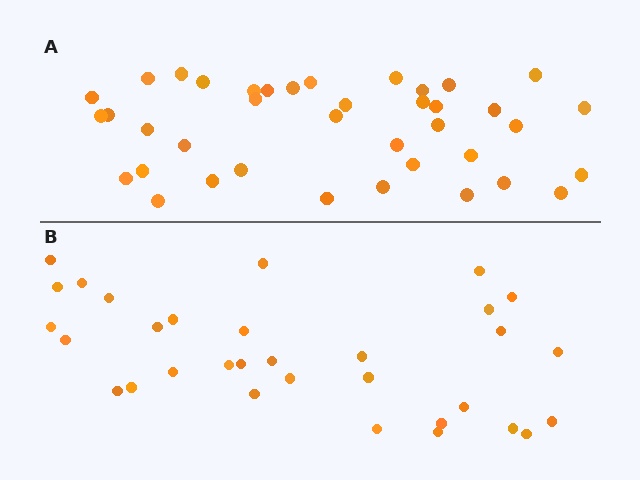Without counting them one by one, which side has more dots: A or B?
Region A (the top region) has more dots.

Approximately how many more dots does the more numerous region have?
Region A has roughly 8 or so more dots than region B.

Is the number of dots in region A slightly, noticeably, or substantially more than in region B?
Region A has only slightly more — the two regions are fairly close. The ratio is roughly 1.2 to 1.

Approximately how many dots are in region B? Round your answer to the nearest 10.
About 30 dots. (The exact count is 32, which rounds to 30.)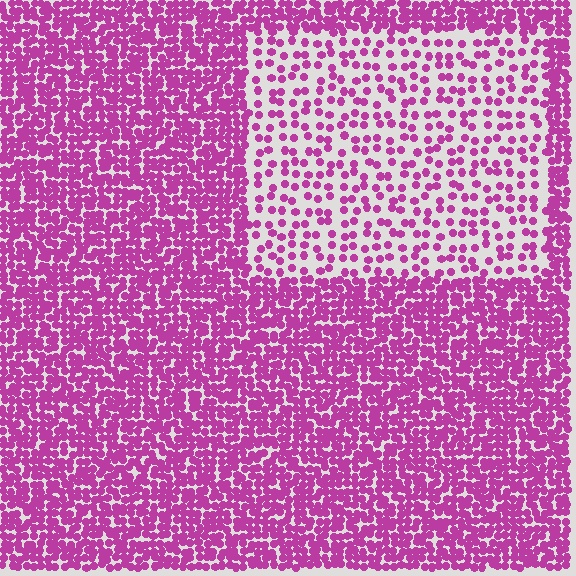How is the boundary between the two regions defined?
The boundary is defined by a change in element density (approximately 2.6x ratio). All elements are the same color, size, and shape.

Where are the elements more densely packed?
The elements are more densely packed outside the rectangle boundary.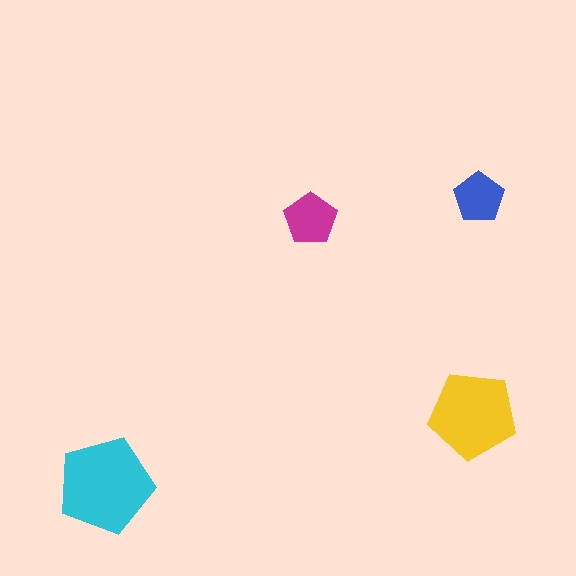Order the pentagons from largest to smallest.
the cyan one, the yellow one, the magenta one, the blue one.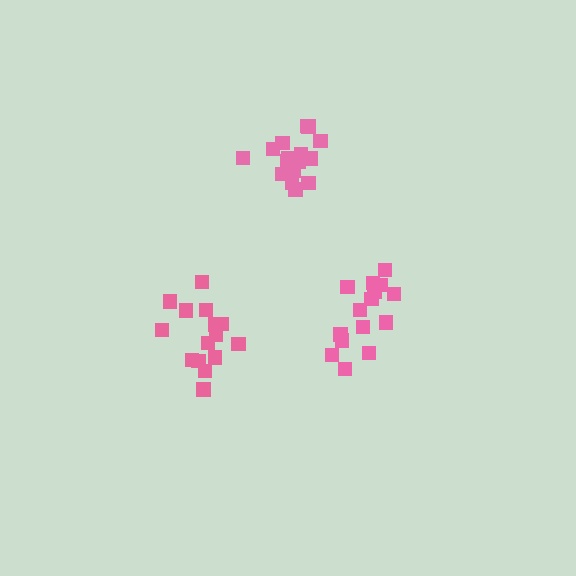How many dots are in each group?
Group 1: 17 dots, Group 2: 15 dots, Group 3: 15 dots (47 total).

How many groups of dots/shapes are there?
There are 3 groups.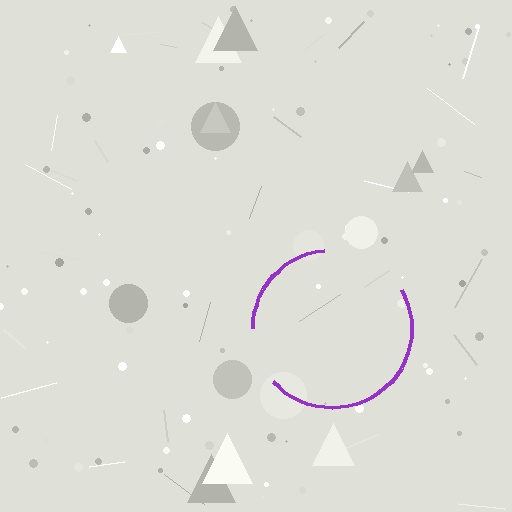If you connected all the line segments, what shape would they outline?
They would outline a circle.